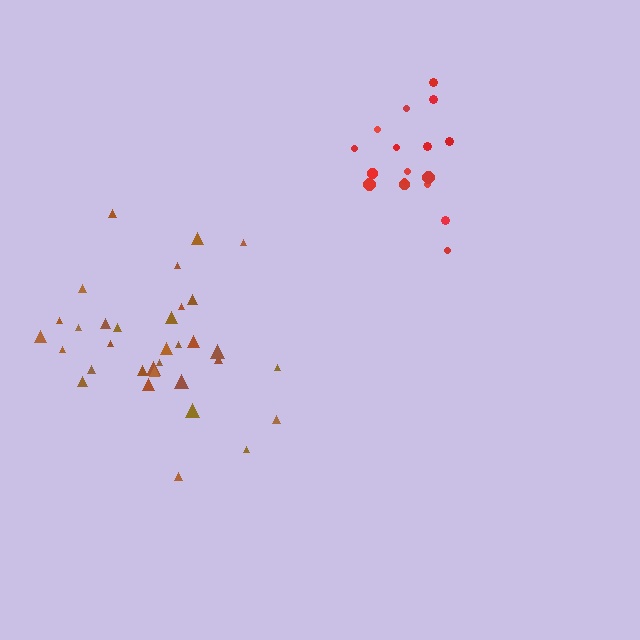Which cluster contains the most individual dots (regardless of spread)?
Brown (33).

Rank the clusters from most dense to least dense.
brown, red.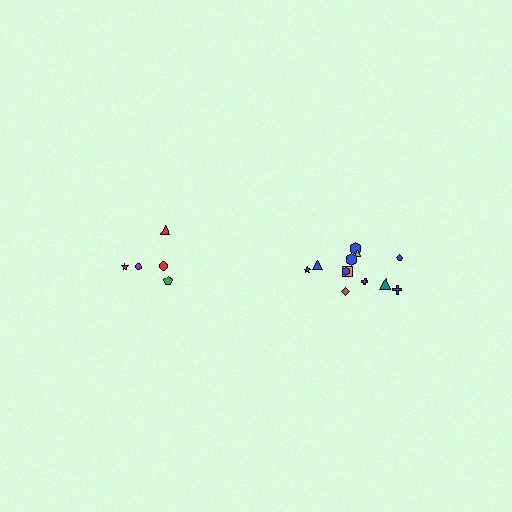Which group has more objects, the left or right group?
The right group.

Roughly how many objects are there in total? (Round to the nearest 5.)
Roughly 15 objects in total.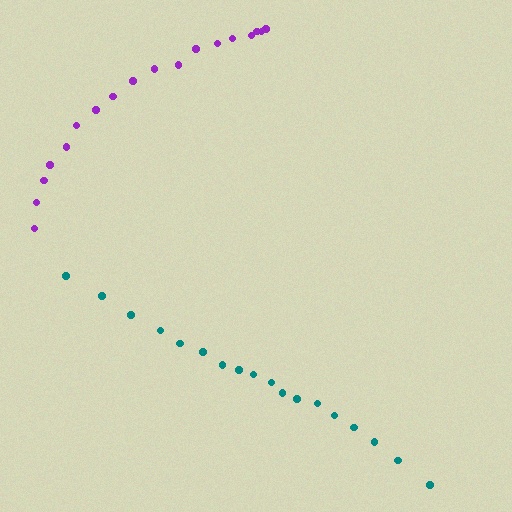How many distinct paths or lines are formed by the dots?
There are 2 distinct paths.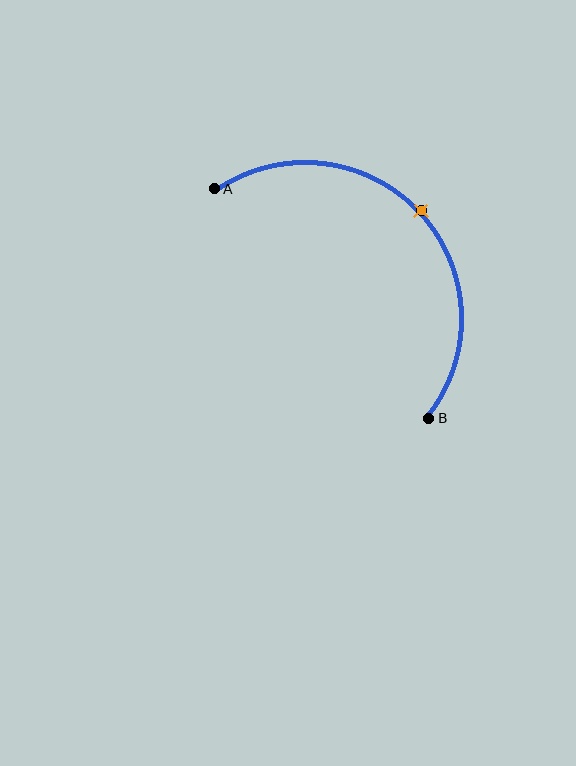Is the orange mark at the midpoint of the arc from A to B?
Yes. The orange mark lies on the arc at equal arc-length from both A and B — it is the arc midpoint.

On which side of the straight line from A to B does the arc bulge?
The arc bulges above and to the right of the straight line connecting A and B.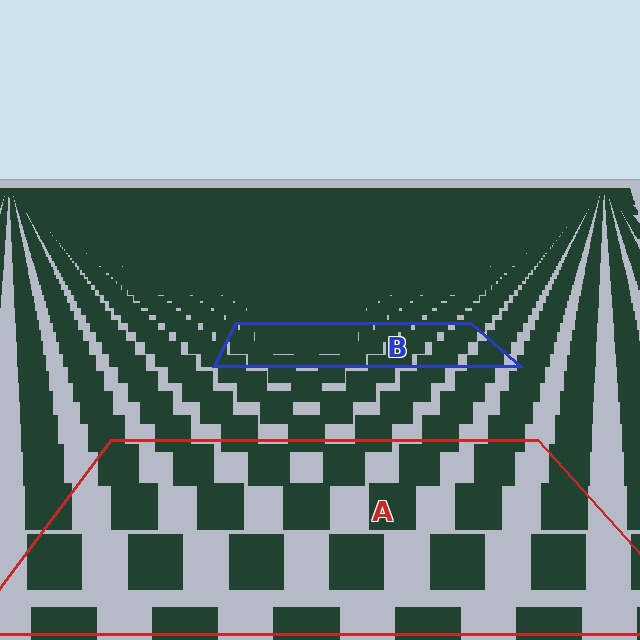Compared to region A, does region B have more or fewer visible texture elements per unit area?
Region B has more texture elements per unit area — they are packed more densely because it is farther away.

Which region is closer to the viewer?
Region A is closer. The texture elements there are larger and more spread out.